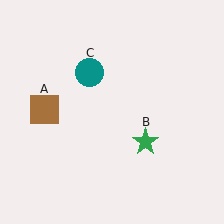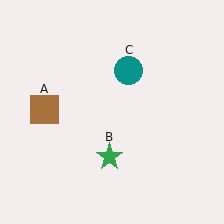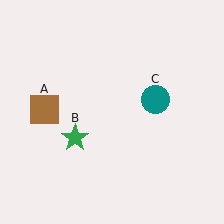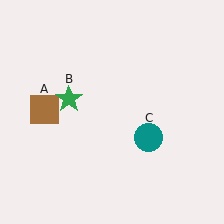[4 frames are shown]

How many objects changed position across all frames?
2 objects changed position: green star (object B), teal circle (object C).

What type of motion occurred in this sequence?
The green star (object B), teal circle (object C) rotated clockwise around the center of the scene.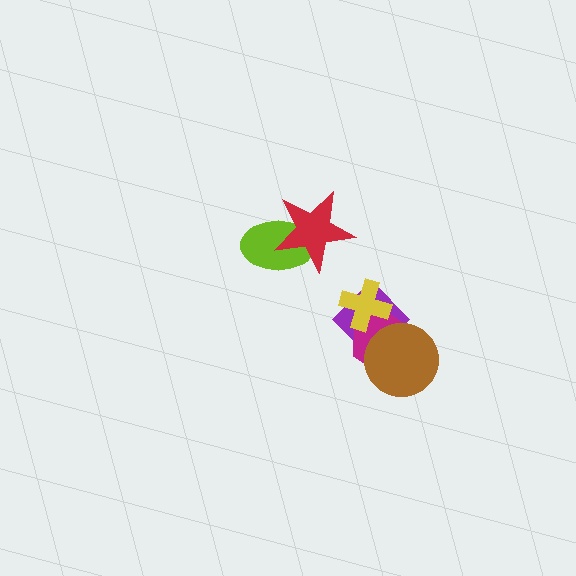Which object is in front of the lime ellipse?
The red star is in front of the lime ellipse.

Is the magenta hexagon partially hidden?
Yes, it is partially covered by another shape.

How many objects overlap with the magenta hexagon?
3 objects overlap with the magenta hexagon.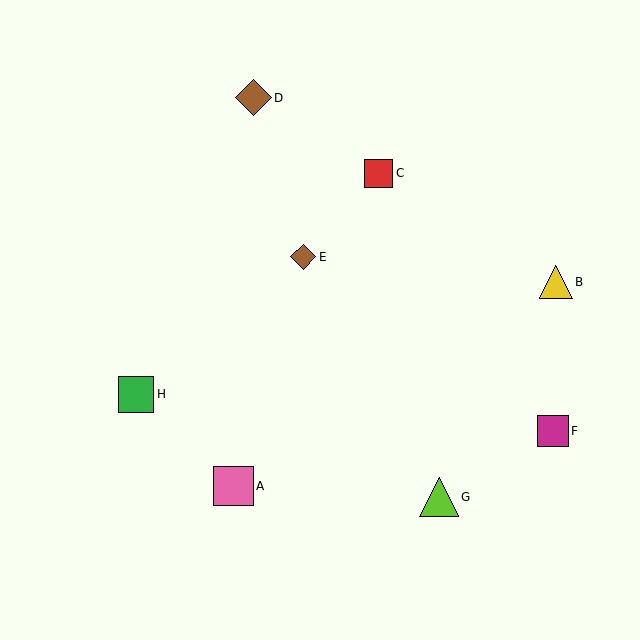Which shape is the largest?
The pink square (labeled A) is the largest.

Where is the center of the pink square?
The center of the pink square is at (233, 486).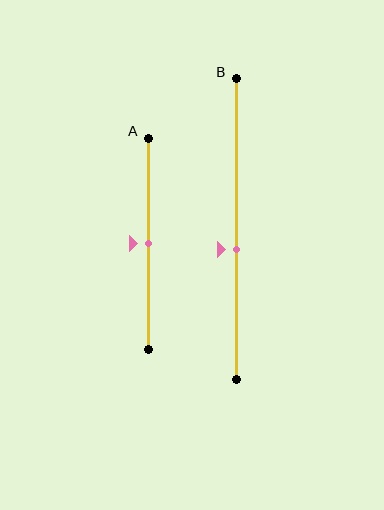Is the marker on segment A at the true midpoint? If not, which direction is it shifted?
Yes, the marker on segment A is at the true midpoint.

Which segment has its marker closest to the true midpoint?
Segment A has its marker closest to the true midpoint.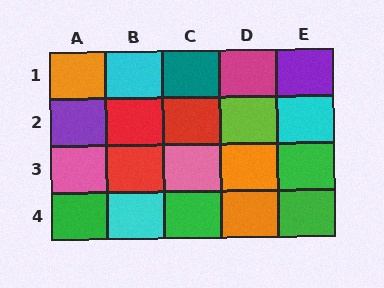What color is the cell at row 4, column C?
Green.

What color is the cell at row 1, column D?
Magenta.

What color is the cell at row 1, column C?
Teal.